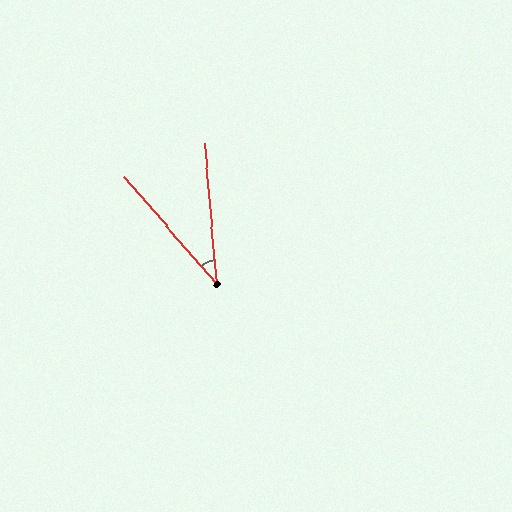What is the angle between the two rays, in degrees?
Approximately 36 degrees.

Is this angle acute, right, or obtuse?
It is acute.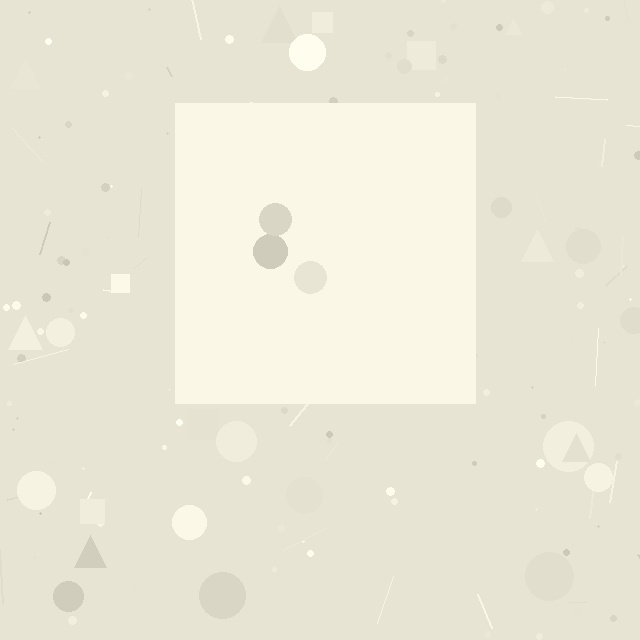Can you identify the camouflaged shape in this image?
The camouflaged shape is a square.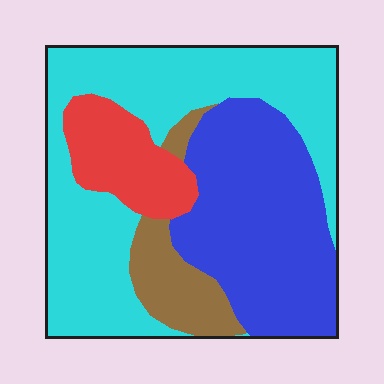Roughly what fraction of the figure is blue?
Blue covers 34% of the figure.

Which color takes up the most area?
Cyan, at roughly 45%.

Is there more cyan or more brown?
Cyan.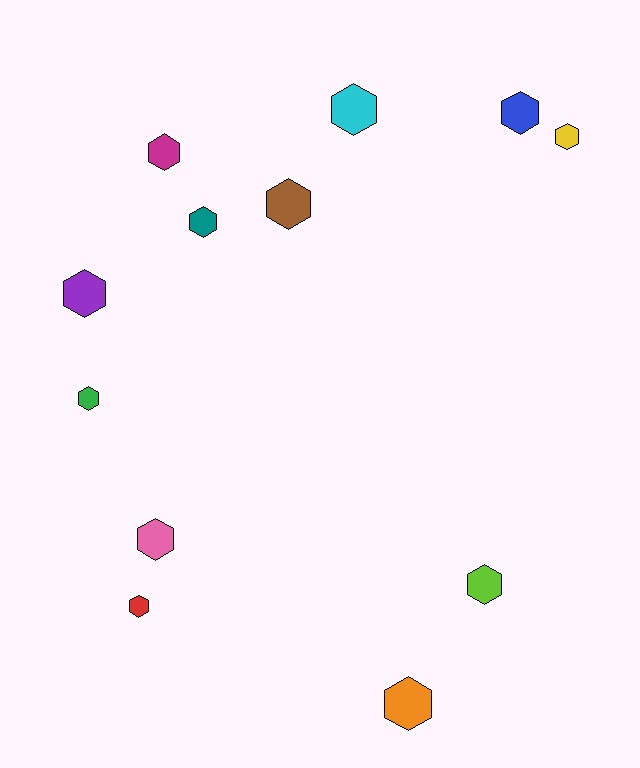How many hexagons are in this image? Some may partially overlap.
There are 12 hexagons.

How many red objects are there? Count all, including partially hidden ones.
There is 1 red object.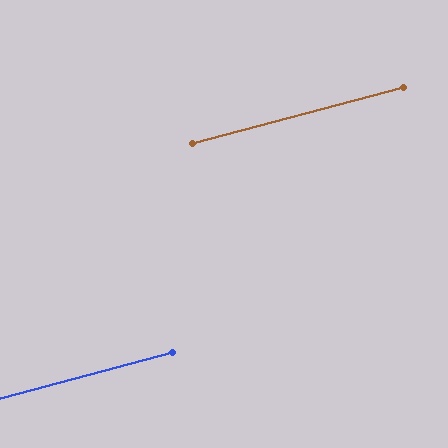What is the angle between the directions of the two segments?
Approximately 0 degrees.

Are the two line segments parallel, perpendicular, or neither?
Parallel — their directions differ by only 0.0°.